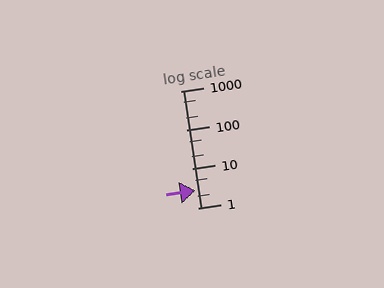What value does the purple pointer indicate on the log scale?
The pointer indicates approximately 2.8.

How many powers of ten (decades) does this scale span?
The scale spans 3 decades, from 1 to 1000.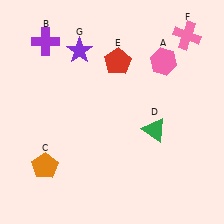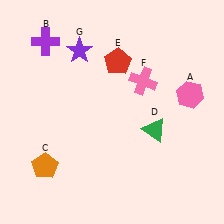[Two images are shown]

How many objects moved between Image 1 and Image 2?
2 objects moved between the two images.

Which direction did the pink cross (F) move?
The pink cross (F) moved down.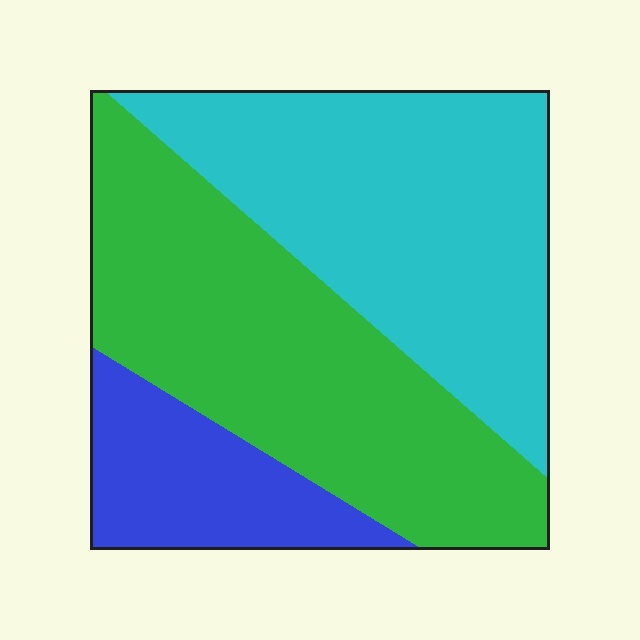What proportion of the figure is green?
Green takes up about two fifths (2/5) of the figure.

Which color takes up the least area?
Blue, at roughly 15%.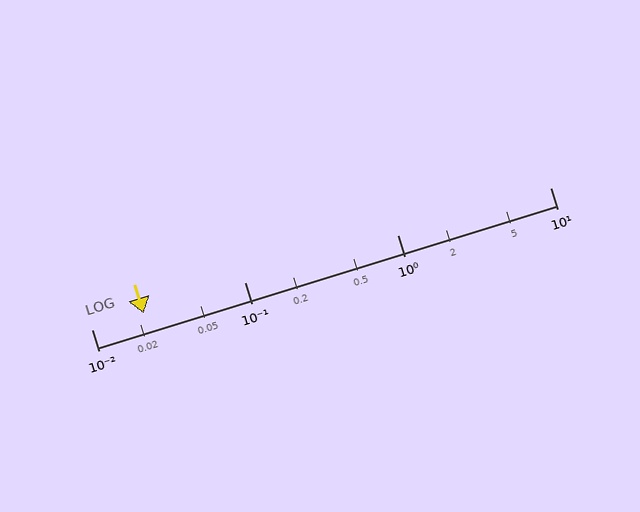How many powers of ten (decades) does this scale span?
The scale spans 3 decades, from 0.01 to 10.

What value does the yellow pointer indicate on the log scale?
The pointer indicates approximately 0.022.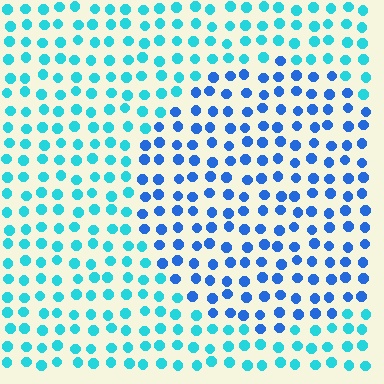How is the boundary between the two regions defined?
The boundary is defined purely by a slight shift in hue (about 35 degrees). Spacing, size, and orientation are identical on both sides.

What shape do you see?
I see a circle.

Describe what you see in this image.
The image is filled with small cyan elements in a uniform arrangement. A circle-shaped region is visible where the elements are tinted to a slightly different hue, forming a subtle color boundary.